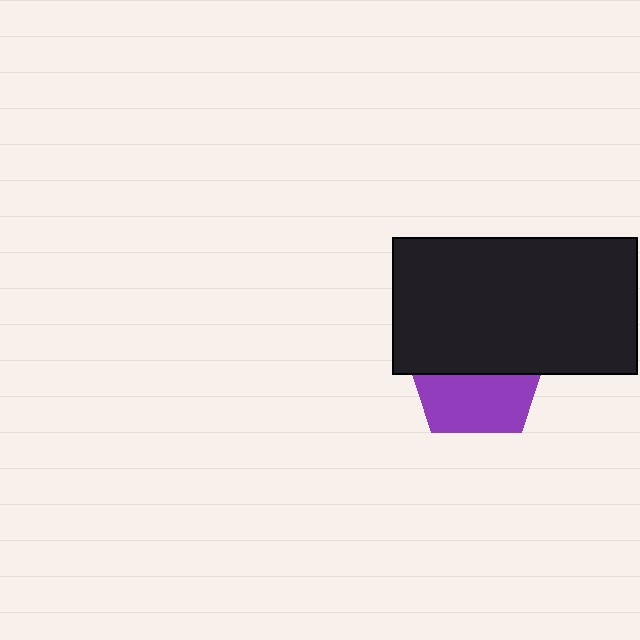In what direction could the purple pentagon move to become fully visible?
The purple pentagon could move down. That would shift it out from behind the black rectangle entirely.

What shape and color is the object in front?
The object in front is a black rectangle.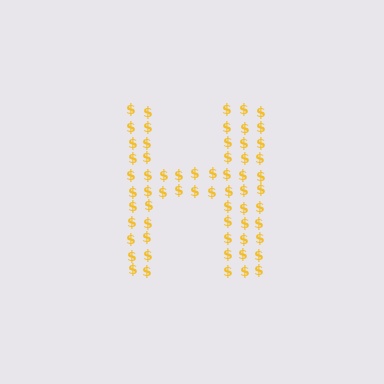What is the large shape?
The large shape is the letter H.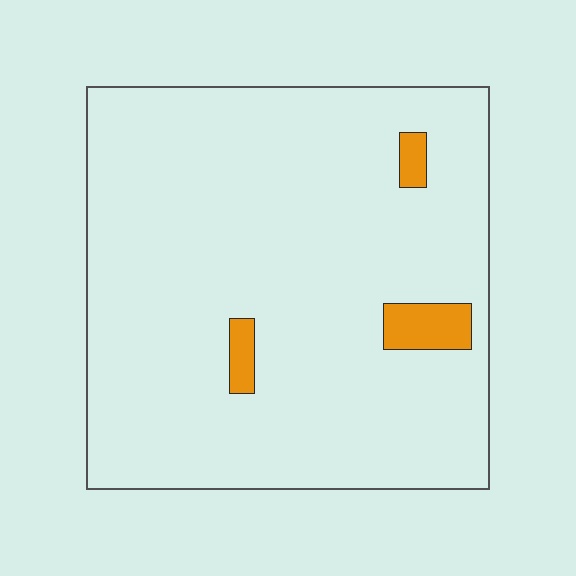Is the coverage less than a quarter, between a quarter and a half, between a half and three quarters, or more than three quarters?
Less than a quarter.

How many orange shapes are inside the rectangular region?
3.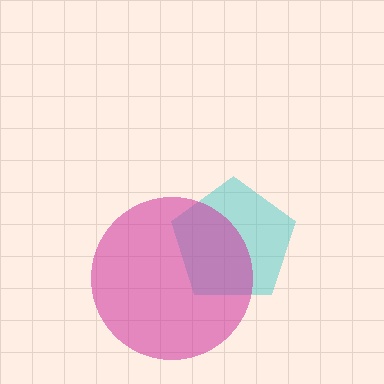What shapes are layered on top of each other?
The layered shapes are: a cyan pentagon, a magenta circle.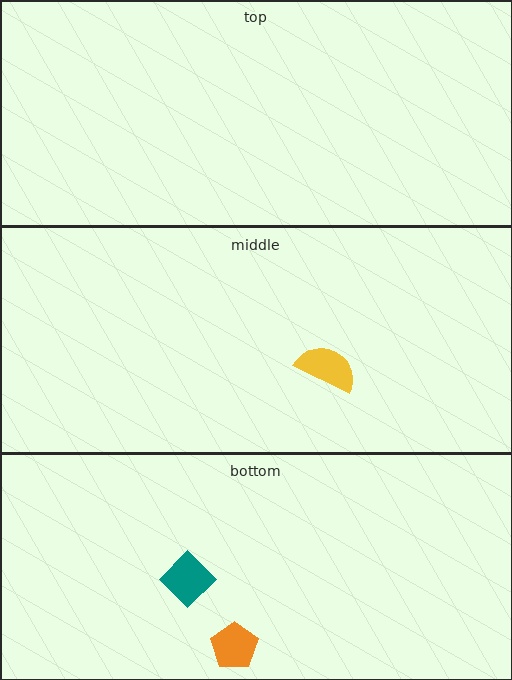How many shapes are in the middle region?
1.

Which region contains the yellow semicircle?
The middle region.